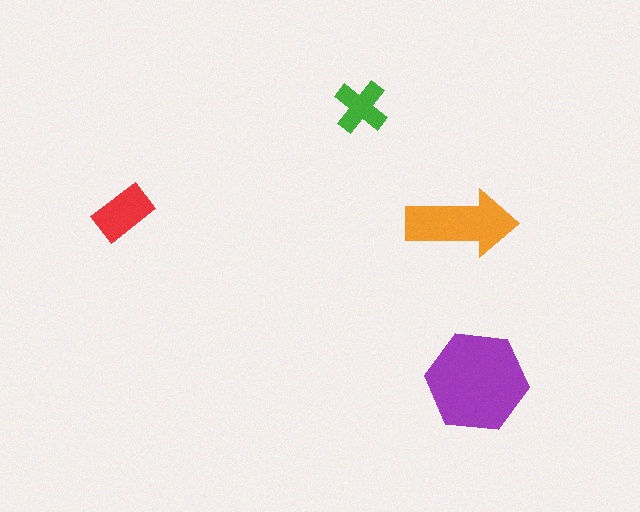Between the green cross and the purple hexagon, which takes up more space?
The purple hexagon.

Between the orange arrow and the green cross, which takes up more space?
The orange arrow.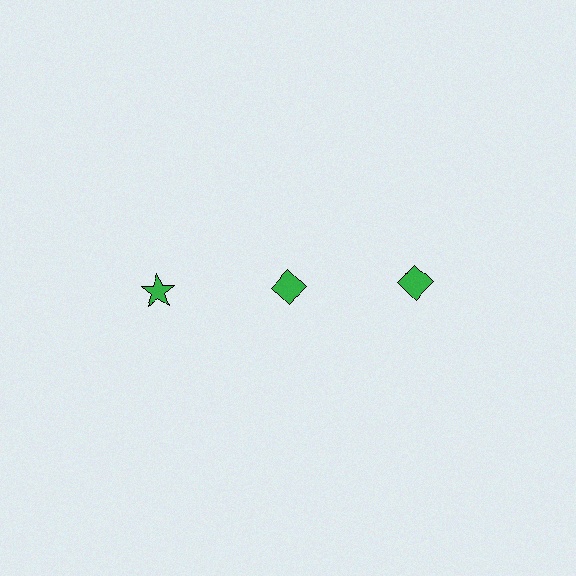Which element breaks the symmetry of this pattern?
The green star in the top row, leftmost column breaks the symmetry. All other shapes are green diamonds.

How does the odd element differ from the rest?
It has a different shape: star instead of diamond.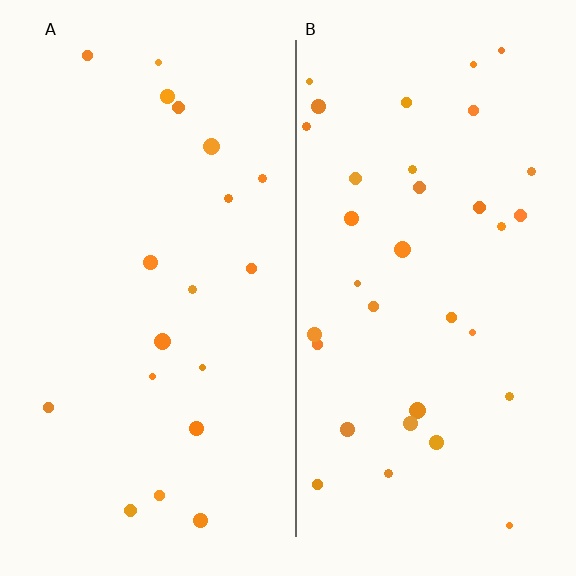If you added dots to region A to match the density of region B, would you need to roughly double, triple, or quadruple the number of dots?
Approximately double.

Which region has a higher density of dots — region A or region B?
B (the right).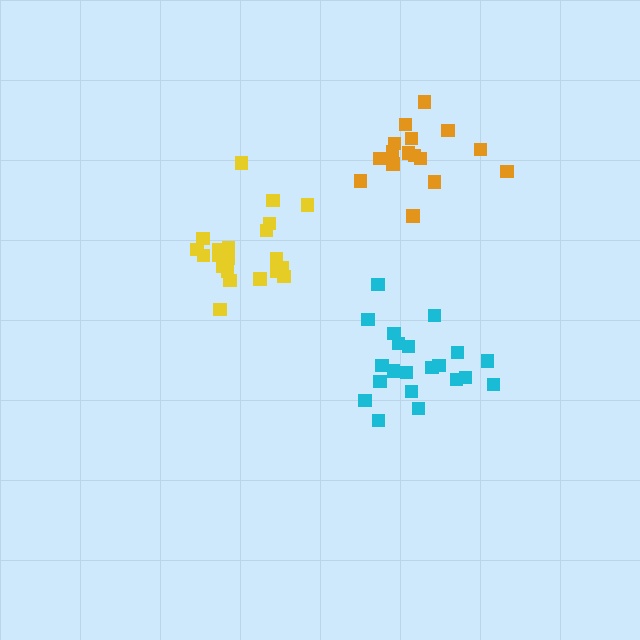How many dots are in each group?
Group 1: 21 dots, Group 2: 21 dots, Group 3: 16 dots (58 total).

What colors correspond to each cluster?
The clusters are colored: cyan, yellow, orange.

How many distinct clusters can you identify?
There are 3 distinct clusters.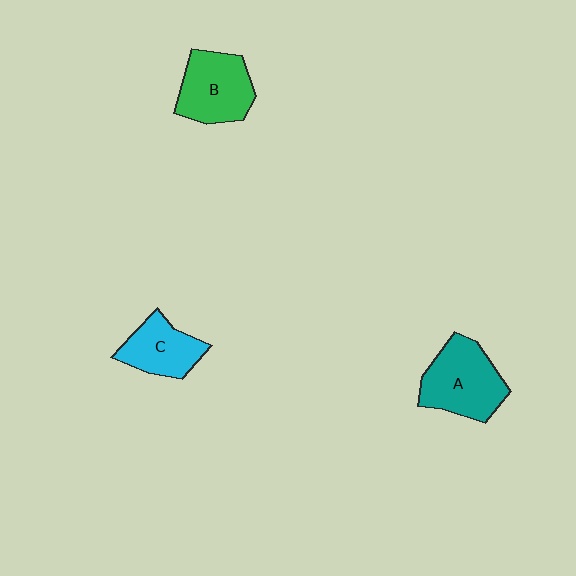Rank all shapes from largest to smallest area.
From largest to smallest: A (teal), B (green), C (cyan).